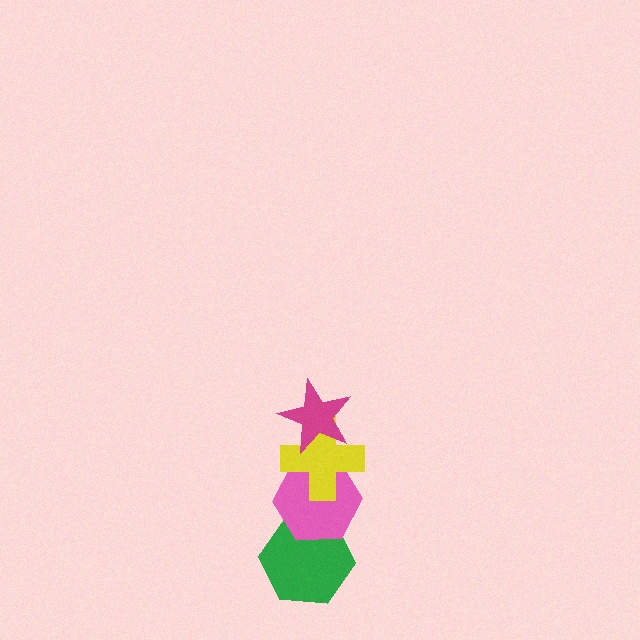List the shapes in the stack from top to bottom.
From top to bottom: the magenta star, the yellow cross, the pink hexagon, the green hexagon.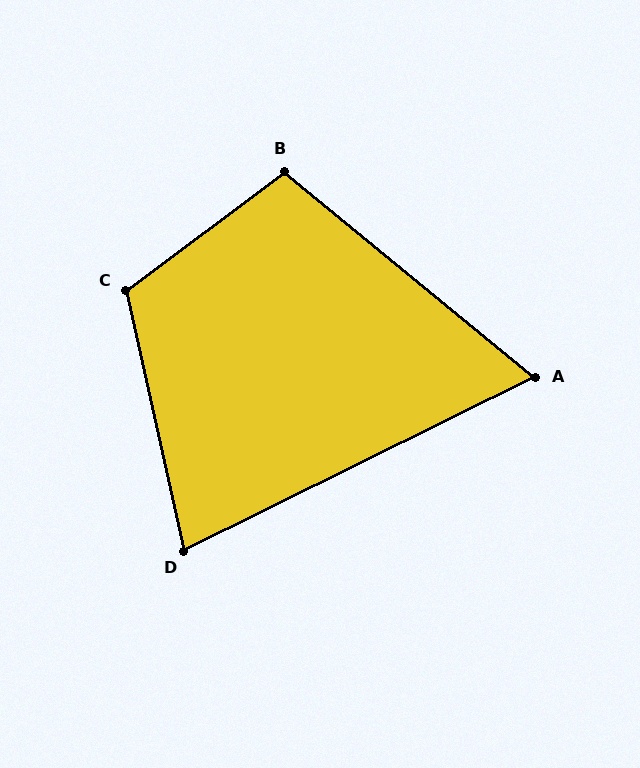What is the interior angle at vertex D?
Approximately 76 degrees (acute).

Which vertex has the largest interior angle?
C, at approximately 114 degrees.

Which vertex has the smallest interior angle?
A, at approximately 66 degrees.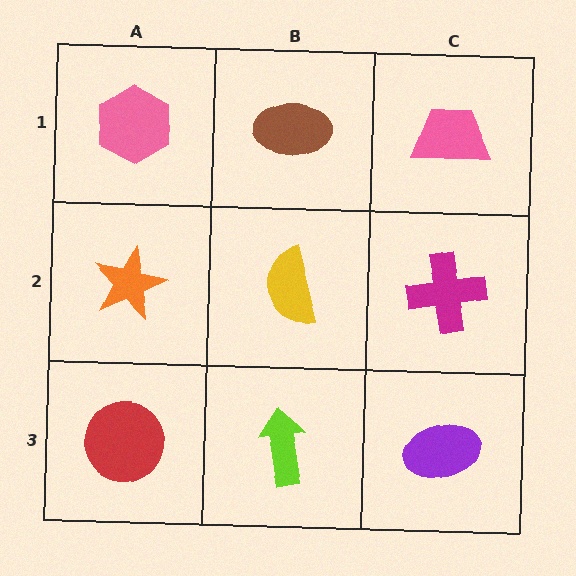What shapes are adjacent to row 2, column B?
A brown ellipse (row 1, column B), a lime arrow (row 3, column B), an orange star (row 2, column A), a magenta cross (row 2, column C).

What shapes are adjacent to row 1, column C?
A magenta cross (row 2, column C), a brown ellipse (row 1, column B).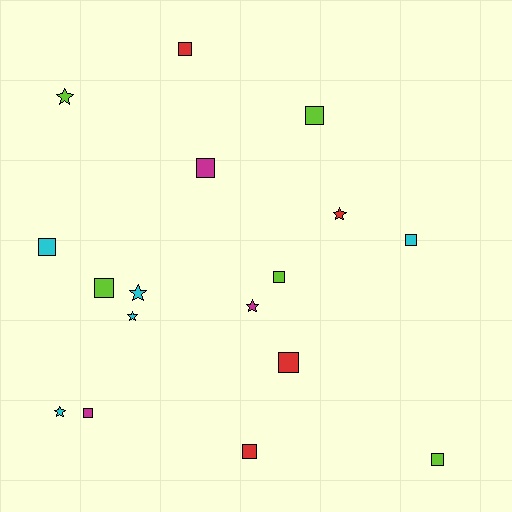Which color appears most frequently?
Cyan, with 5 objects.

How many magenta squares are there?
There are 2 magenta squares.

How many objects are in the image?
There are 17 objects.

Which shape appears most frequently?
Square, with 11 objects.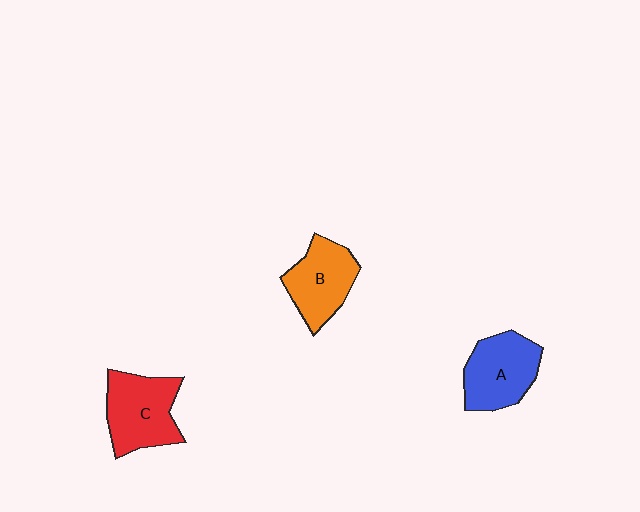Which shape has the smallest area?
Shape B (orange).